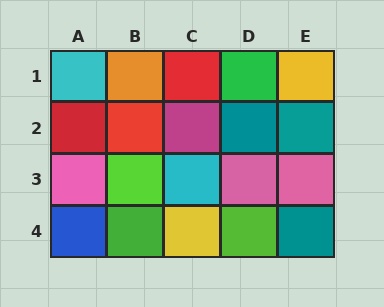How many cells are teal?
3 cells are teal.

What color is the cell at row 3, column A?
Pink.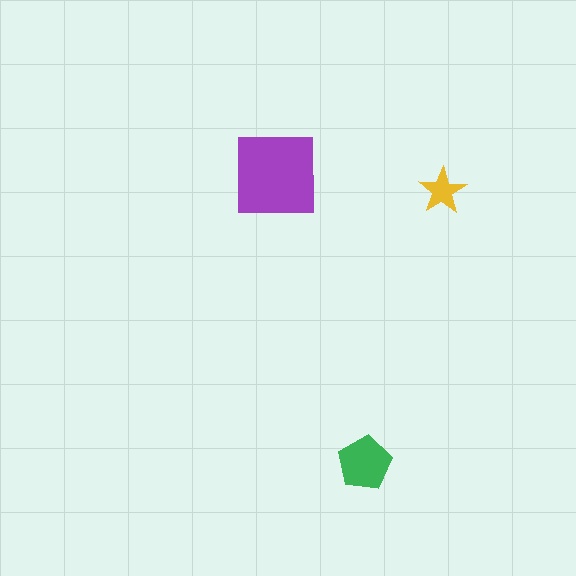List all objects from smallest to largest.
The yellow star, the green pentagon, the purple square.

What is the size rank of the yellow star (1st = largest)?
3rd.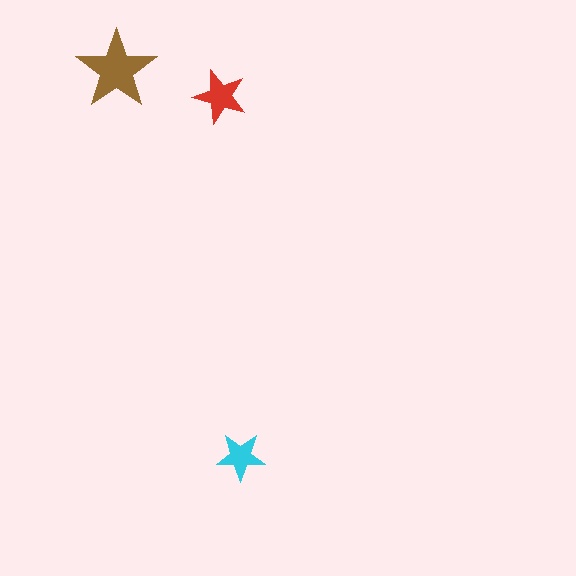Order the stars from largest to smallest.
the brown one, the red one, the cyan one.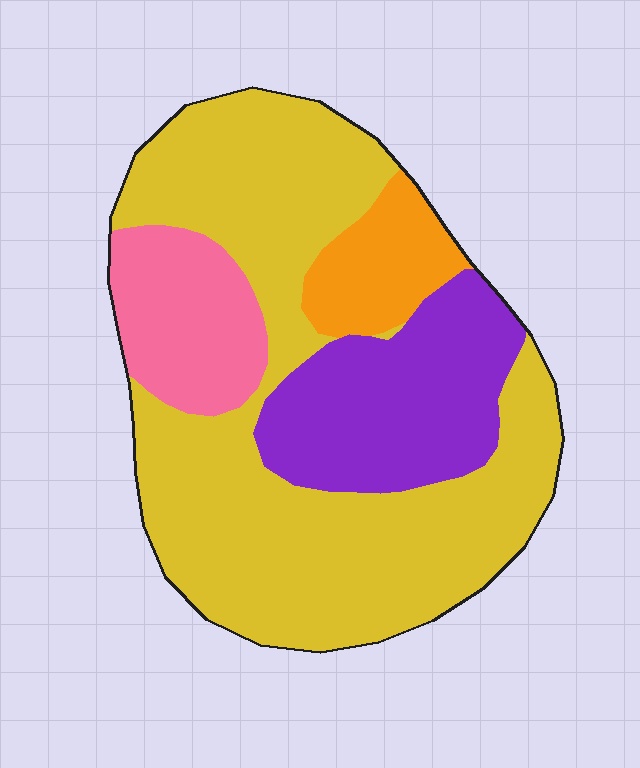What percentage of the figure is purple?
Purple takes up about one fifth (1/5) of the figure.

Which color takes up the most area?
Yellow, at roughly 60%.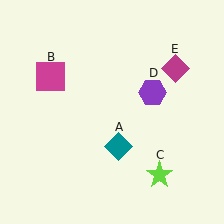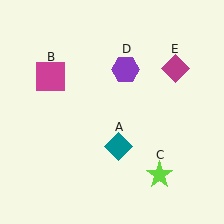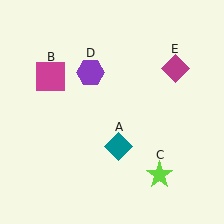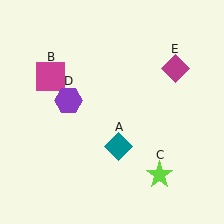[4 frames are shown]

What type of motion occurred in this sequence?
The purple hexagon (object D) rotated counterclockwise around the center of the scene.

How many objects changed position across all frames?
1 object changed position: purple hexagon (object D).